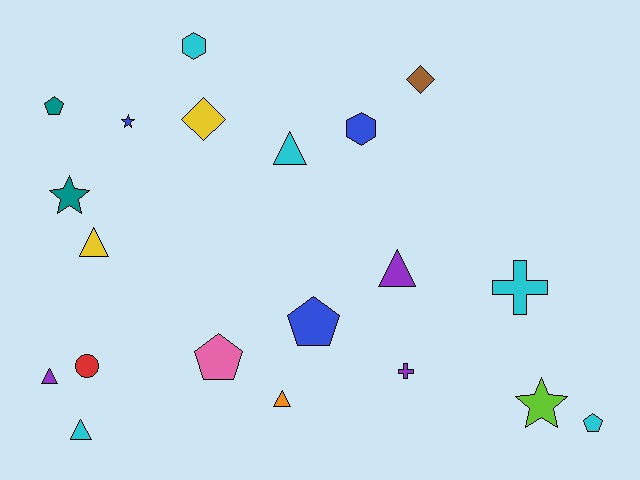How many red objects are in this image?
There is 1 red object.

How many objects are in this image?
There are 20 objects.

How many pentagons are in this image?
There are 4 pentagons.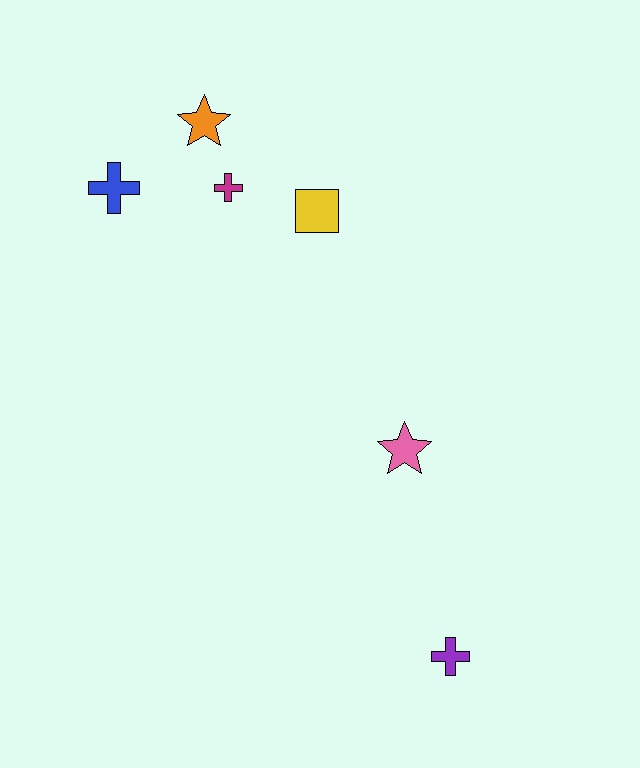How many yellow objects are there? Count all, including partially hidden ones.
There is 1 yellow object.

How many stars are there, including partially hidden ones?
There are 2 stars.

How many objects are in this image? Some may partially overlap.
There are 6 objects.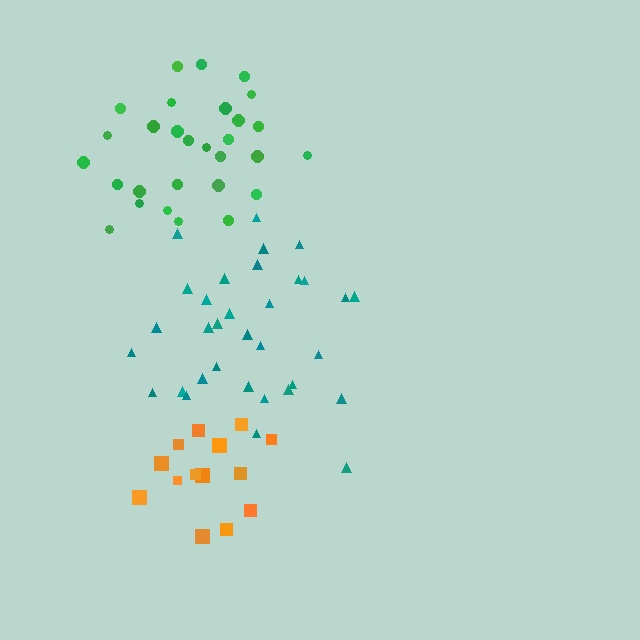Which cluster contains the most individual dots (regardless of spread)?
Teal (34).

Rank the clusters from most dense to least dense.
green, teal, orange.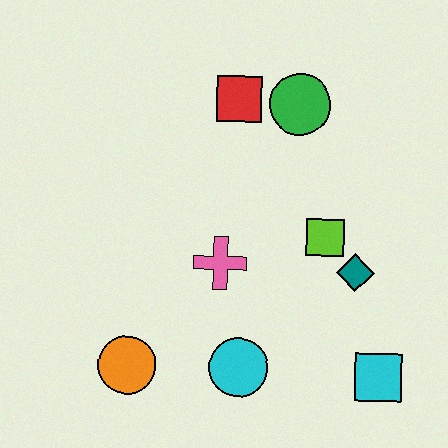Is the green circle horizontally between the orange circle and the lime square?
Yes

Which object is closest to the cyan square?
The teal diamond is closest to the cyan square.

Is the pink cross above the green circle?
No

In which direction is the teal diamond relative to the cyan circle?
The teal diamond is to the right of the cyan circle.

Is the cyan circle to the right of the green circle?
No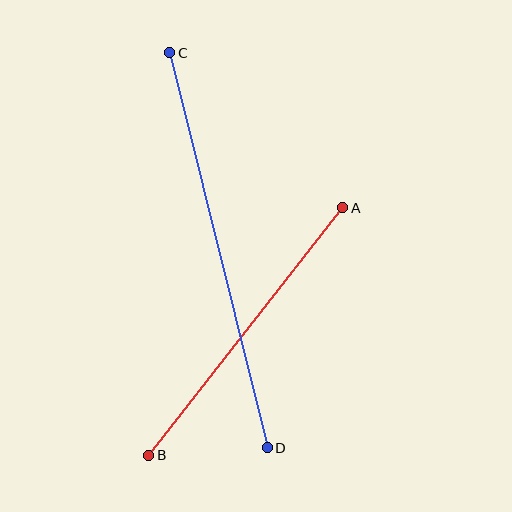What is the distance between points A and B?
The distance is approximately 314 pixels.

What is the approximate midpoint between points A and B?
The midpoint is at approximately (246, 332) pixels.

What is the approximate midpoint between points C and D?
The midpoint is at approximately (218, 250) pixels.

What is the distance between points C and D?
The distance is approximately 407 pixels.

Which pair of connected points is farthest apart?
Points C and D are farthest apart.